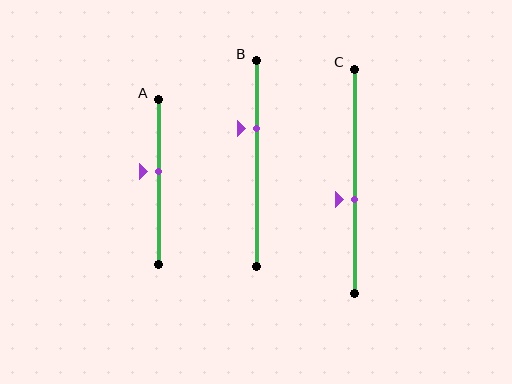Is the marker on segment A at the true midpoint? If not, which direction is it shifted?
No, the marker on segment A is shifted upward by about 7% of the segment length.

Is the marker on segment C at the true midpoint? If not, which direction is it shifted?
No, the marker on segment C is shifted downward by about 8% of the segment length.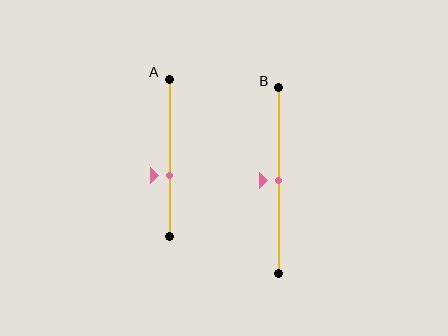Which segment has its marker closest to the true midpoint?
Segment B has its marker closest to the true midpoint.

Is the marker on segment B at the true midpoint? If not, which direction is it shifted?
Yes, the marker on segment B is at the true midpoint.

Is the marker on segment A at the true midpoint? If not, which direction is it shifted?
No, the marker on segment A is shifted downward by about 11% of the segment length.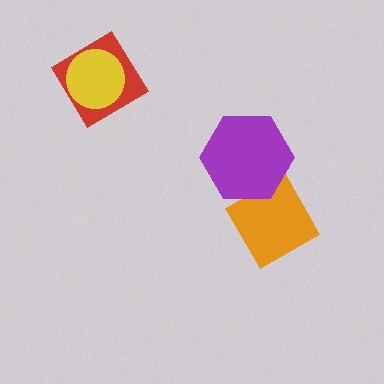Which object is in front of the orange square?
The purple hexagon is in front of the orange square.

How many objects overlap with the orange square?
1 object overlaps with the orange square.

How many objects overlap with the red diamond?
1 object overlaps with the red diamond.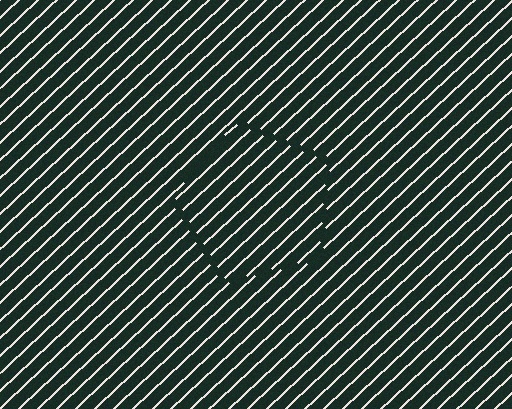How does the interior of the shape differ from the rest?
The interior of the shape contains the same grating, shifted by half a period — the contour is defined by the phase discontinuity where line-ends from the inner and outer gratings abut.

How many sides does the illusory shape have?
5 sides — the line-ends trace a pentagon.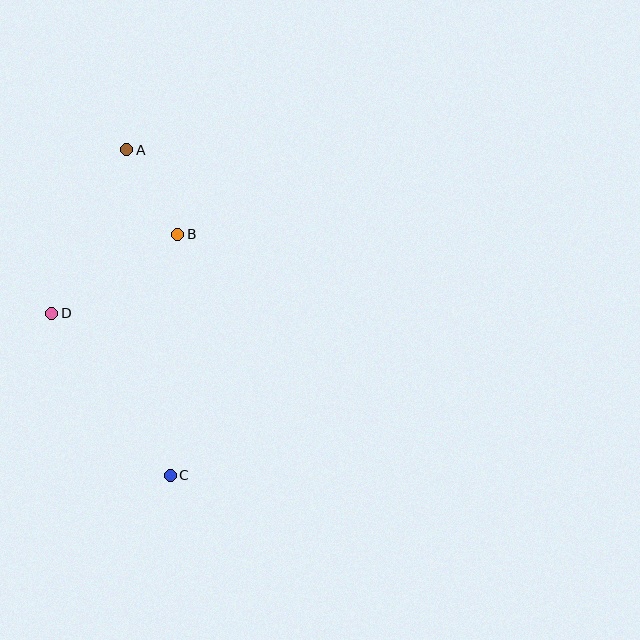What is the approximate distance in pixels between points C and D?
The distance between C and D is approximately 201 pixels.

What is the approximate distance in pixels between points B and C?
The distance between B and C is approximately 241 pixels.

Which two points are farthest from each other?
Points A and C are farthest from each other.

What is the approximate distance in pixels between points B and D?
The distance between B and D is approximately 149 pixels.